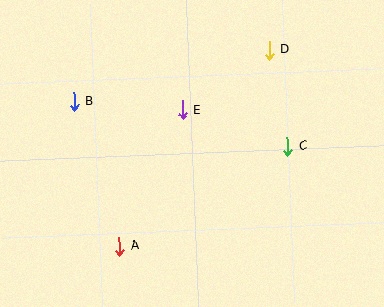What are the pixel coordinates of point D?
Point D is at (269, 50).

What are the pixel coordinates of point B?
Point B is at (74, 101).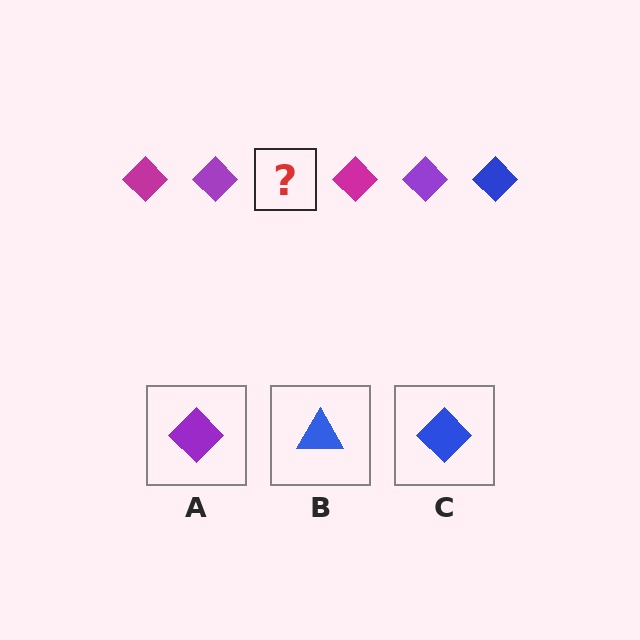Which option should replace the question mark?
Option C.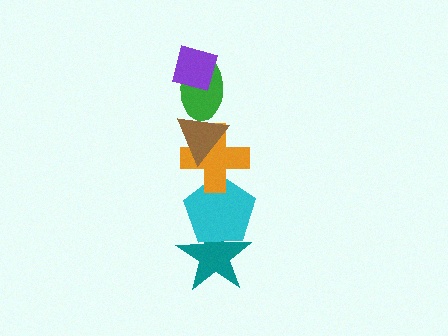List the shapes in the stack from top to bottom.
From top to bottom: the purple square, the green ellipse, the brown triangle, the orange cross, the cyan pentagon, the teal star.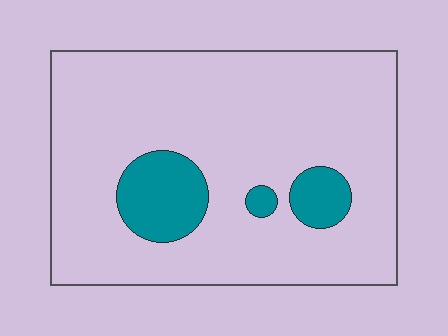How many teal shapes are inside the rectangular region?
3.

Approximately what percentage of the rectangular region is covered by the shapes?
Approximately 15%.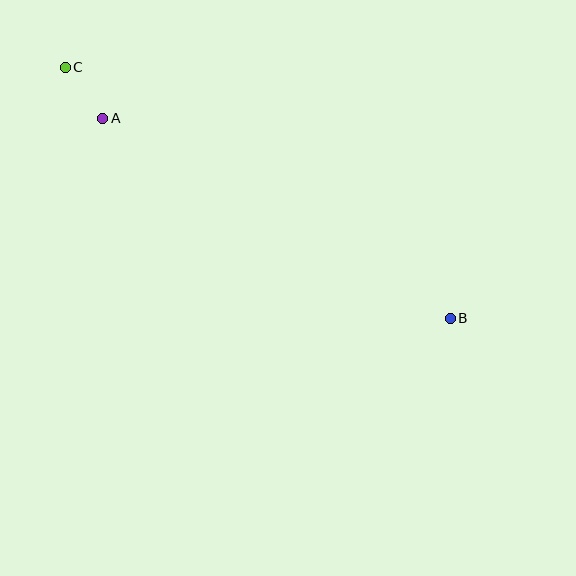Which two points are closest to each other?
Points A and C are closest to each other.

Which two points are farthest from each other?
Points B and C are farthest from each other.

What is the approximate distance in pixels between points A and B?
The distance between A and B is approximately 401 pixels.